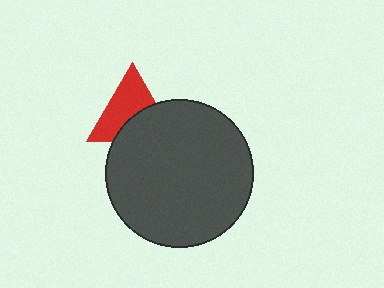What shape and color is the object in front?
The object in front is a dark gray circle.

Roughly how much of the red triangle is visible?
About half of it is visible (roughly 59%).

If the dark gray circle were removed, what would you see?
You would see the complete red triangle.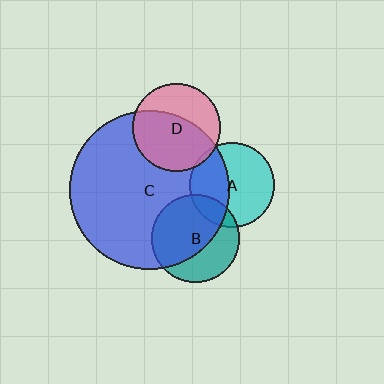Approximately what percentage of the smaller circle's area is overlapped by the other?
Approximately 40%.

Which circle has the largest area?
Circle C (blue).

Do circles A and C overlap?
Yes.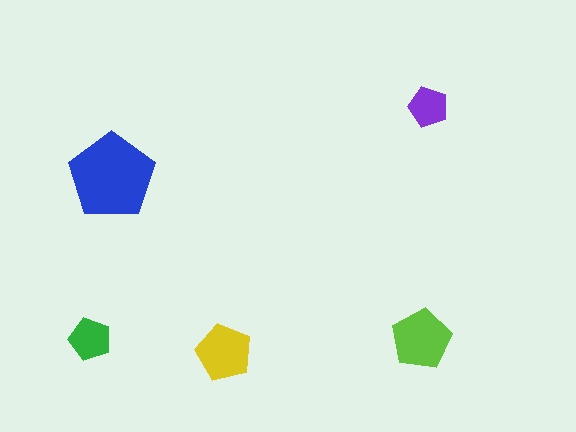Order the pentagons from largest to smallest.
the blue one, the lime one, the yellow one, the green one, the purple one.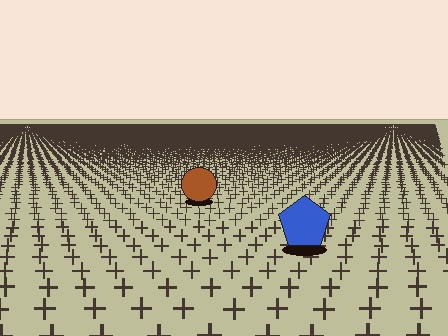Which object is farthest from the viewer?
The brown circle is farthest from the viewer. It appears smaller and the ground texture around it is denser.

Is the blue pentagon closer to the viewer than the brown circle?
Yes. The blue pentagon is closer — you can tell from the texture gradient: the ground texture is coarser near it.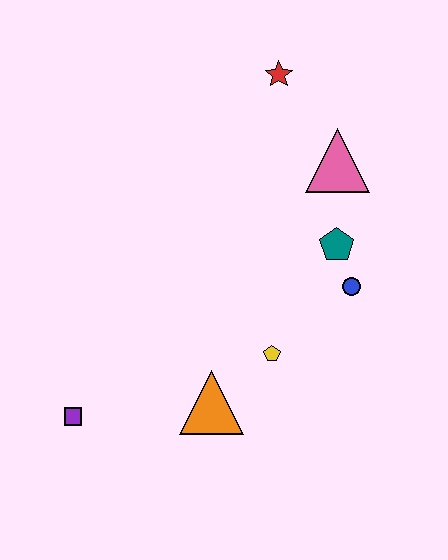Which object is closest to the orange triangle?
The yellow pentagon is closest to the orange triangle.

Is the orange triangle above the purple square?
Yes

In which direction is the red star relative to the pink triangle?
The red star is above the pink triangle.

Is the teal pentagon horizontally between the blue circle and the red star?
Yes